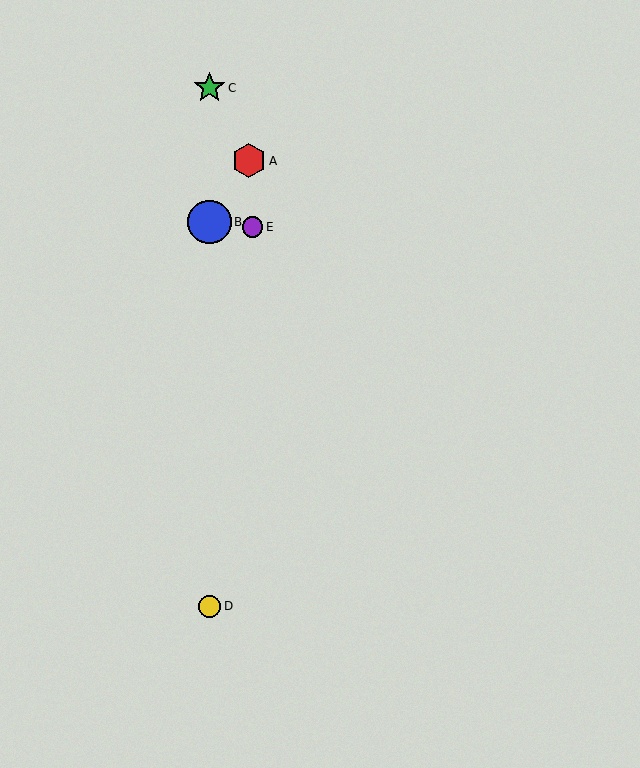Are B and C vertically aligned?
Yes, both are at x≈209.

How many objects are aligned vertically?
3 objects (B, C, D) are aligned vertically.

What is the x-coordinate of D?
Object D is at x≈209.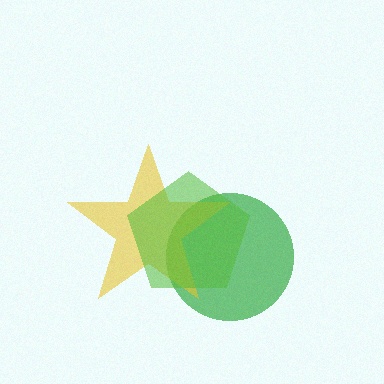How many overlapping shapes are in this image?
There are 3 overlapping shapes in the image.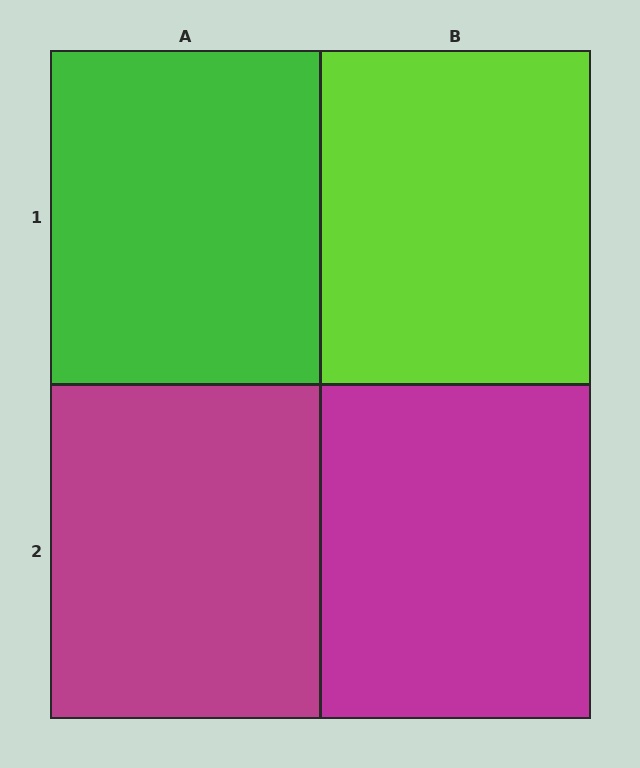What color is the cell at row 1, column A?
Green.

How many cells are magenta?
2 cells are magenta.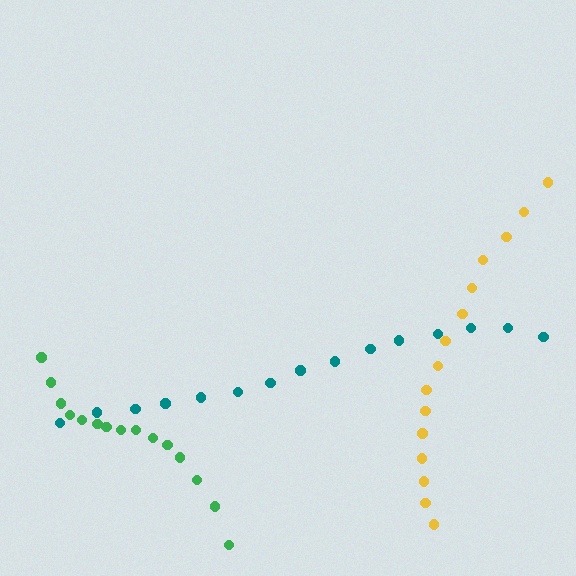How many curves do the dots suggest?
There are 3 distinct paths.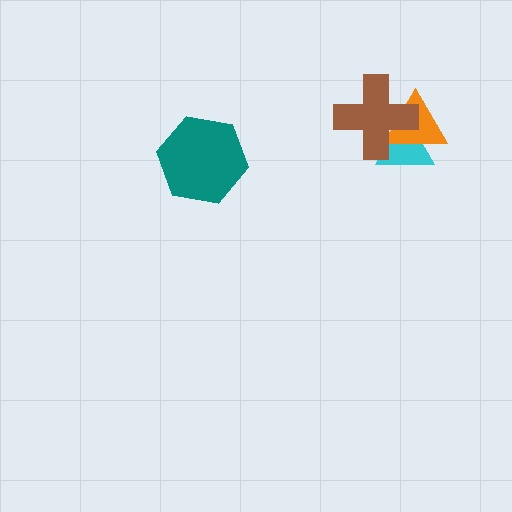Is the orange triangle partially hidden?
Yes, it is partially covered by another shape.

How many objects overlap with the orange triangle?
2 objects overlap with the orange triangle.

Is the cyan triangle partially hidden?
Yes, it is partially covered by another shape.